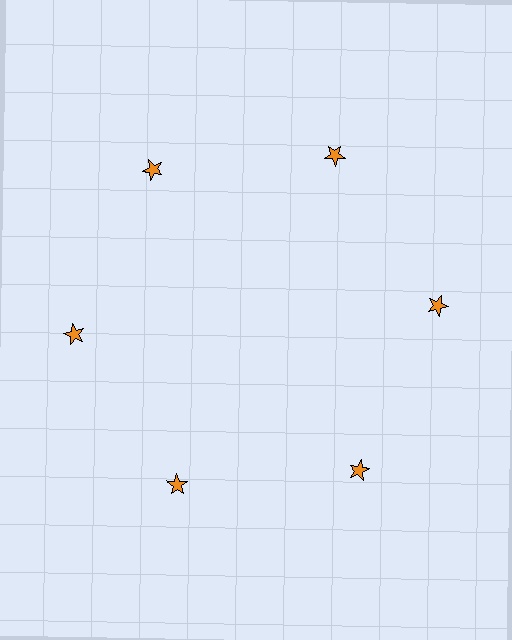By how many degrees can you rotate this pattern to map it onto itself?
The pattern maps onto itself every 60 degrees of rotation.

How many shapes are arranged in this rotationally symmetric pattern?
There are 6 shapes, arranged in 6 groups of 1.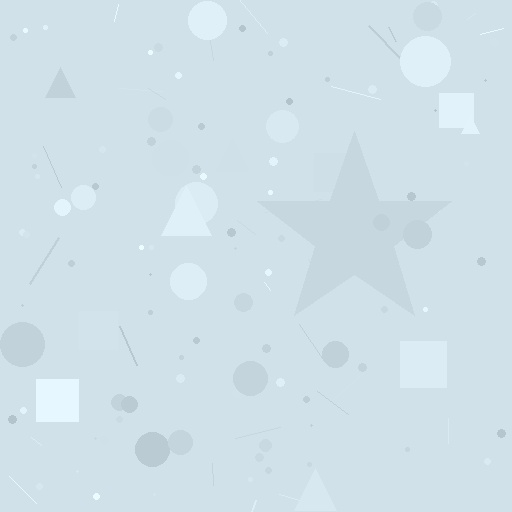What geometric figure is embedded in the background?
A star is embedded in the background.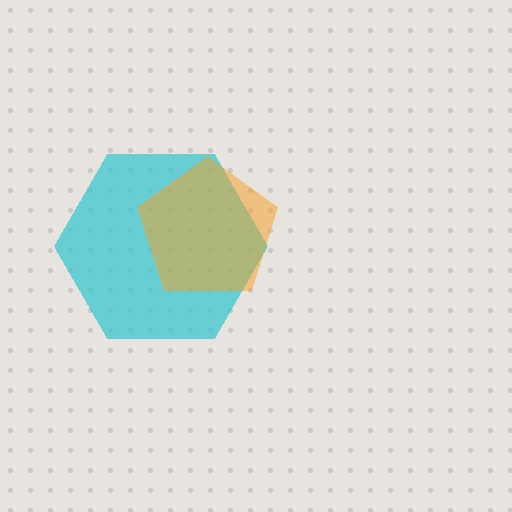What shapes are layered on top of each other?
The layered shapes are: a cyan hexagon, an orange pentagon.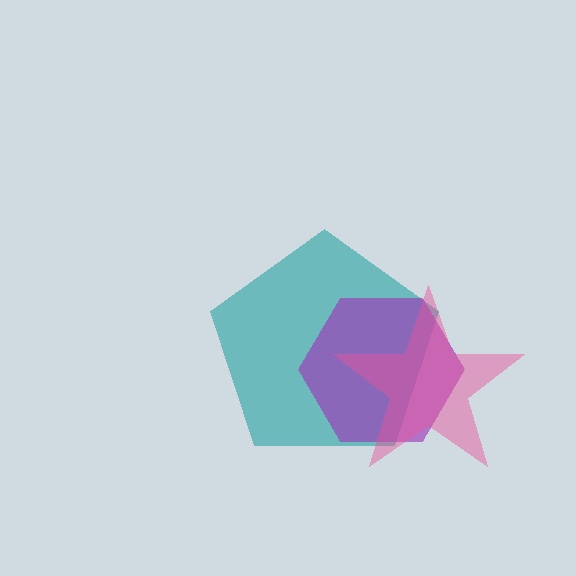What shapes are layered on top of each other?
The layered shapes are: a teal pentagon, a purple hexagon, a pink star.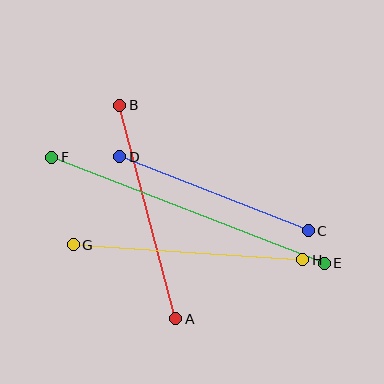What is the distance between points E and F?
The distance is approximately 292 pixels.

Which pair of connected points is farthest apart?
Points E and F are farthest apart.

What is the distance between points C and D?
The distance is approximately 203 pixels.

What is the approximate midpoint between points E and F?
The midpoint is at approximately (188, 210) pixels.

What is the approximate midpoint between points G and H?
The midpoint is at approximately (188, 252) pixels.